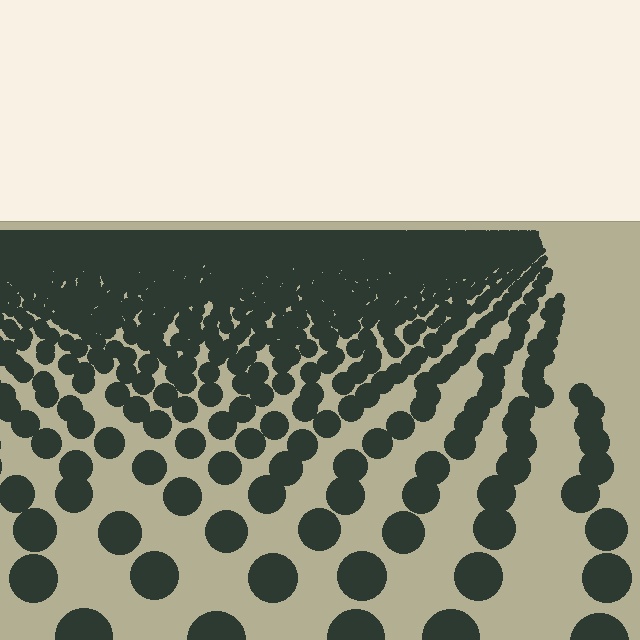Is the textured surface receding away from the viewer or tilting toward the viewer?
The surface is receding away from the viewer. Texture elements get smaller and denser toward the top.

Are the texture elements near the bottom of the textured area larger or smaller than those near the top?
Larger. Near the bottom, elements are closer to the viewer and appear at a bigger on-screen size.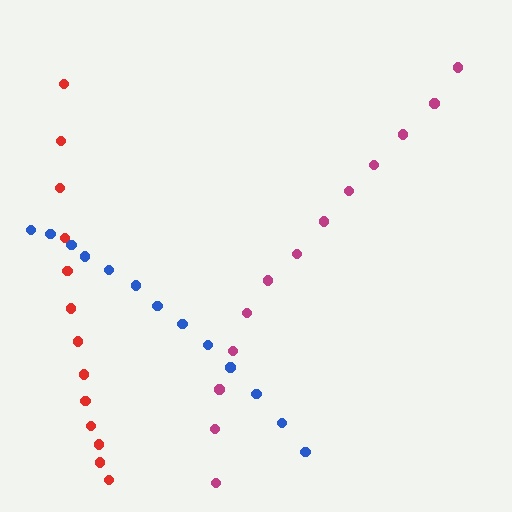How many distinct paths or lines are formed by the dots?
There are 3 distinct paths.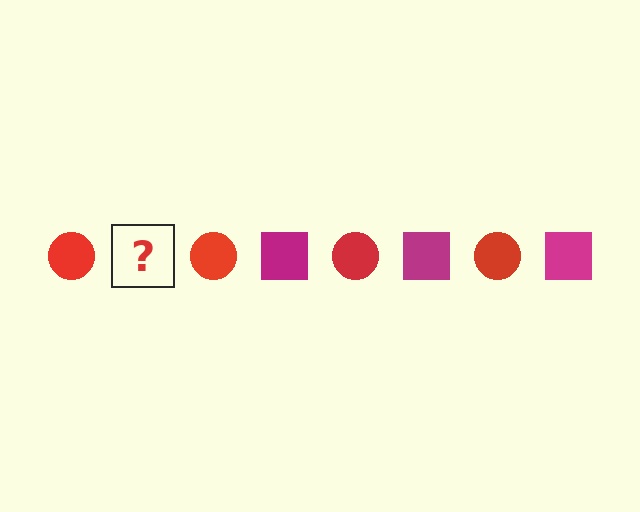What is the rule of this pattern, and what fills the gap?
The rule is that the pattern alternates between red circle and magenta square. The gap should be filled with a magenta square.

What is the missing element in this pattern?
The missing element is a magenta square.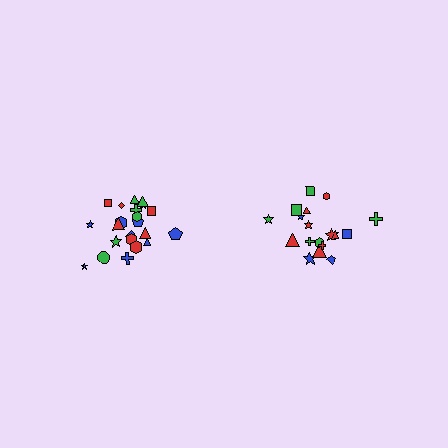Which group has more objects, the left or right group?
The left group.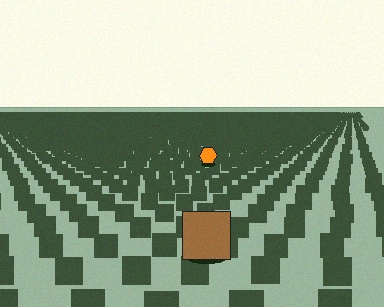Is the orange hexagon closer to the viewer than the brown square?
No. The brown square is closer — you can tell from the texture gradient: the ground texture is coarser near it.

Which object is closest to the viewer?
The brown square is closest. The texture marks near it are larger and more spread out.